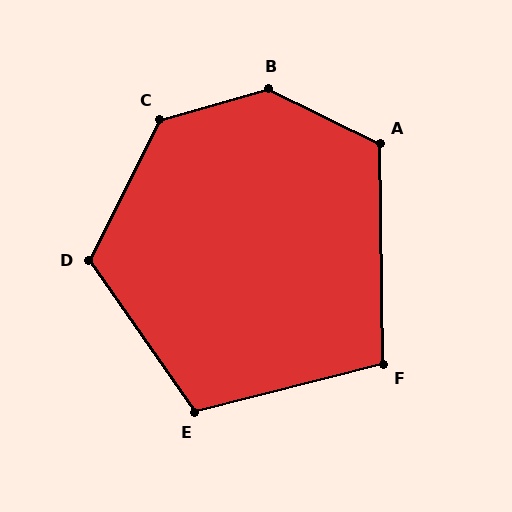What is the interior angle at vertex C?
Approximately 132 degrees (obtuse).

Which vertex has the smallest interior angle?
F, at approximately 103 degrees.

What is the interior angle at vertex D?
Approximately 118 degrees (obtuse).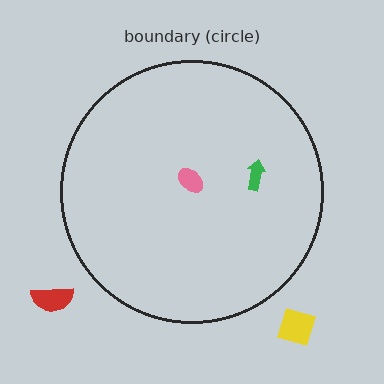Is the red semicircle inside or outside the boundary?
Outside.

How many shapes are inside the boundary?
2 inside, 2 outside.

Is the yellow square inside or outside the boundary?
Outside.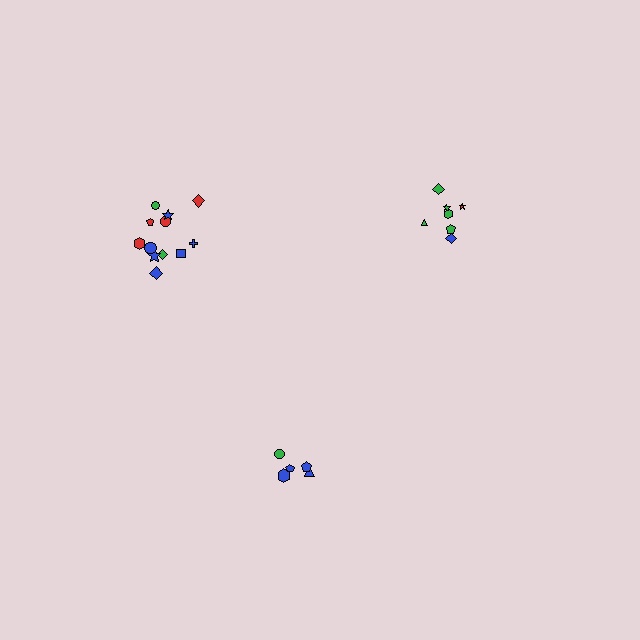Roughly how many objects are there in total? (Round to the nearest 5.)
Roughly 25 objects in total.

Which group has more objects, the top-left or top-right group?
The top-left group.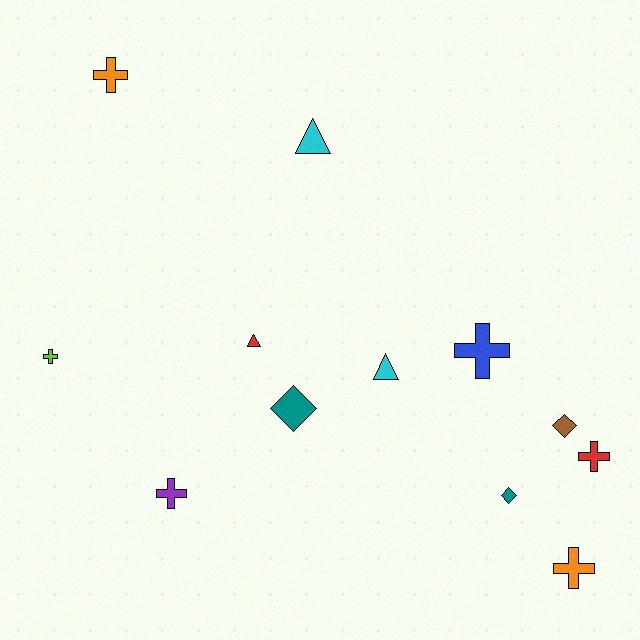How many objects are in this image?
There are 12 objects.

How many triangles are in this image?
There are 3 triangles.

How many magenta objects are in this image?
There are no magenta objects.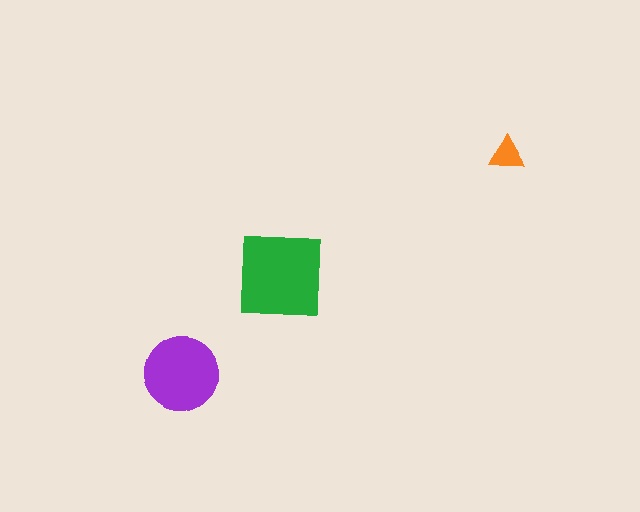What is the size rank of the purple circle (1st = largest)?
2nd.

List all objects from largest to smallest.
The green square, the purple circle, the orange triangle.